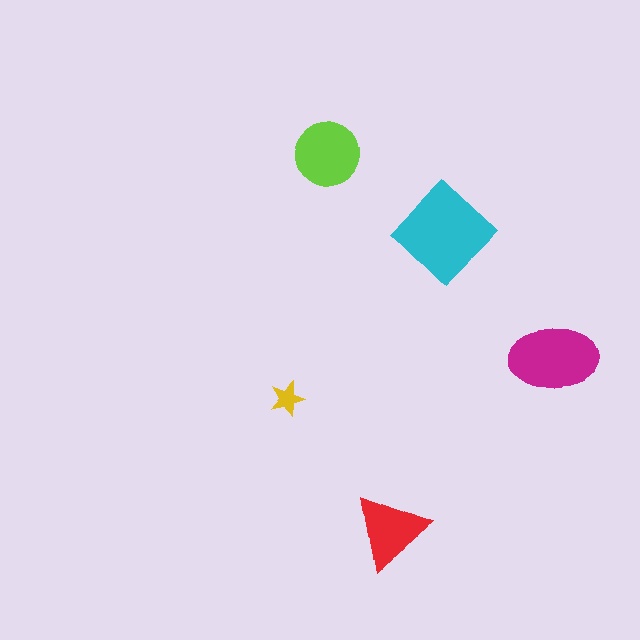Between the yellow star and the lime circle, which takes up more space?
The lime circle.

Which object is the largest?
The cyan diamond.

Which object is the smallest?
The yellow star.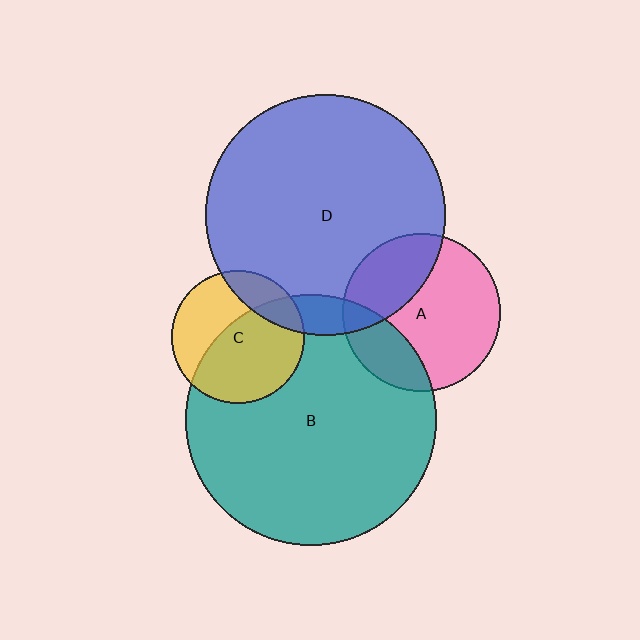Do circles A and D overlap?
Yes.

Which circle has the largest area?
Circle B (teal).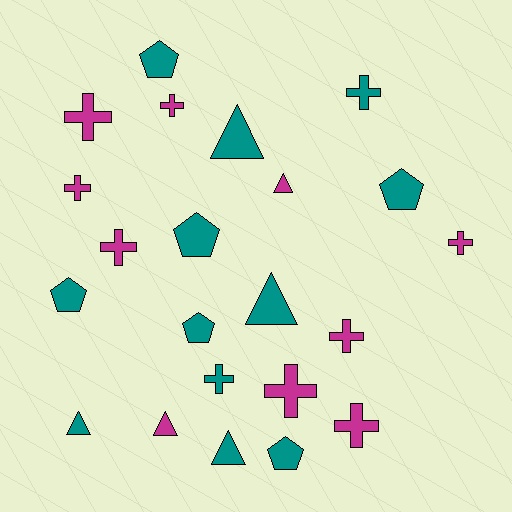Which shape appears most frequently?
Cross, with 10 objects.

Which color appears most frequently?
Teal, with 12 objects.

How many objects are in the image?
There are 22 objects.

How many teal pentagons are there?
There are 6 teal pentagons.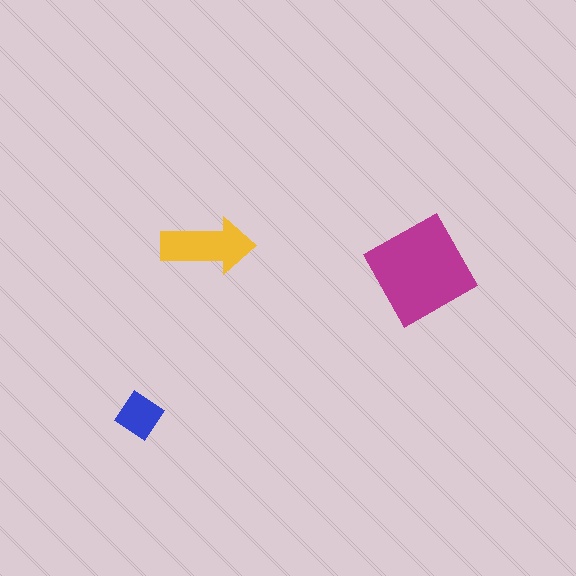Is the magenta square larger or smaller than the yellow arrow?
Larger.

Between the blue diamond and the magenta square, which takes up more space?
The magenta square.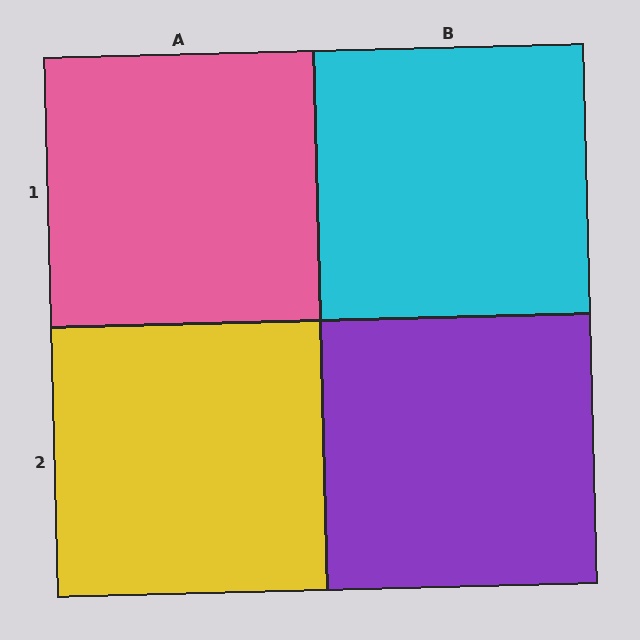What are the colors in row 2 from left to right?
Yellow, purple.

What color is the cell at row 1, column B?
Cyan.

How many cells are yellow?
1 cell is yellow.